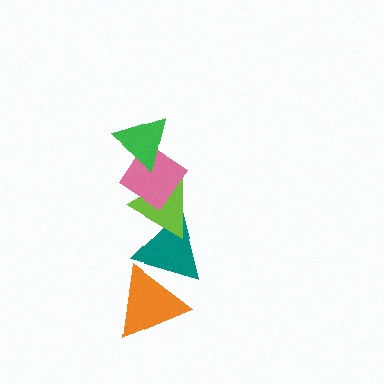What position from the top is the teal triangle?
The teal triangle is 4th from the top.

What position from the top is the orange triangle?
The orange triangle is 5th from the top.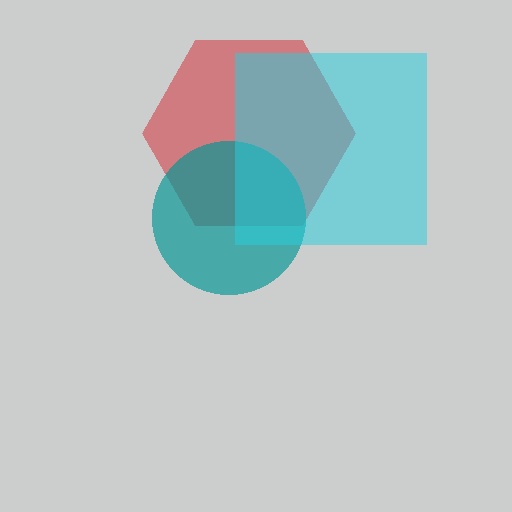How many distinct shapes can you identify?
There are 3 distinct shapes: a red hexagon, a teal circle, a cyan square.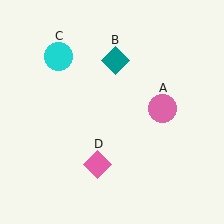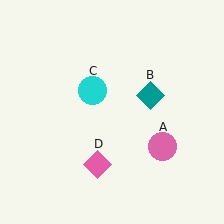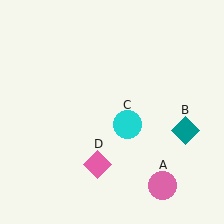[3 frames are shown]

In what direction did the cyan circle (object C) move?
The cyan circle (object C) moved down and to the right.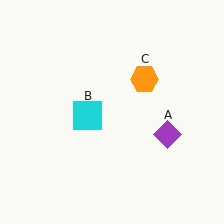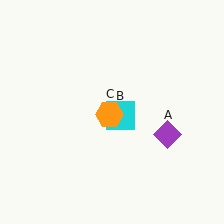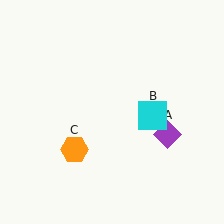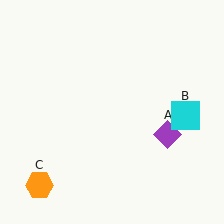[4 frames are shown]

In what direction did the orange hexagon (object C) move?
The orange hexagon (object C) moved down and to the left.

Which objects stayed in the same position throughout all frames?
Purple diamond (object A) remained stationary.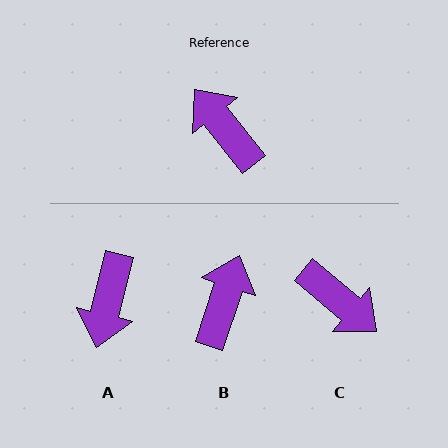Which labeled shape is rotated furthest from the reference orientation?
C, about 169 degrees away.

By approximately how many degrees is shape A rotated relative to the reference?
Approximately 128 degrees counter-clockwise.